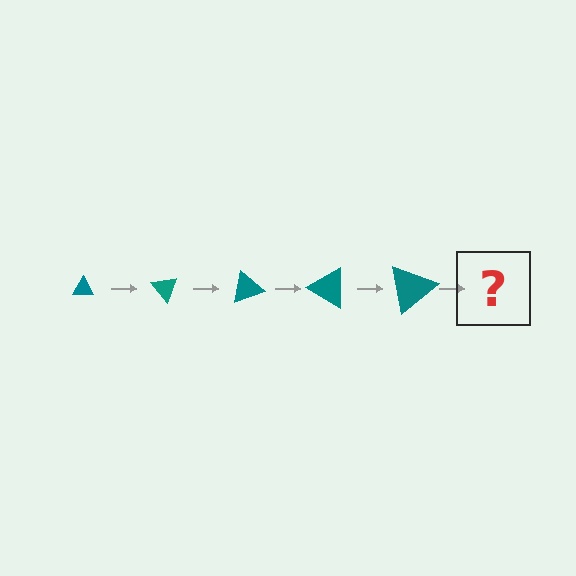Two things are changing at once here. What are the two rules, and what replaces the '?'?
The two rules are that the triangle grows larger each step and it rotates 50 degrees each step. The '?' should be a triangle, larger than the previous one and rotated 250 degrees from the start.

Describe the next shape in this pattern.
It should be a triangle, larger than the previous one and rotated 250 degrees from the start.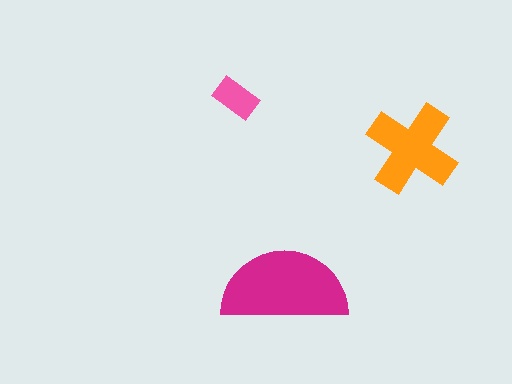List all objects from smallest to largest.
The pink rectangle, the orange cross, the magenta semicircle.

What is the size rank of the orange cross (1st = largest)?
2nd.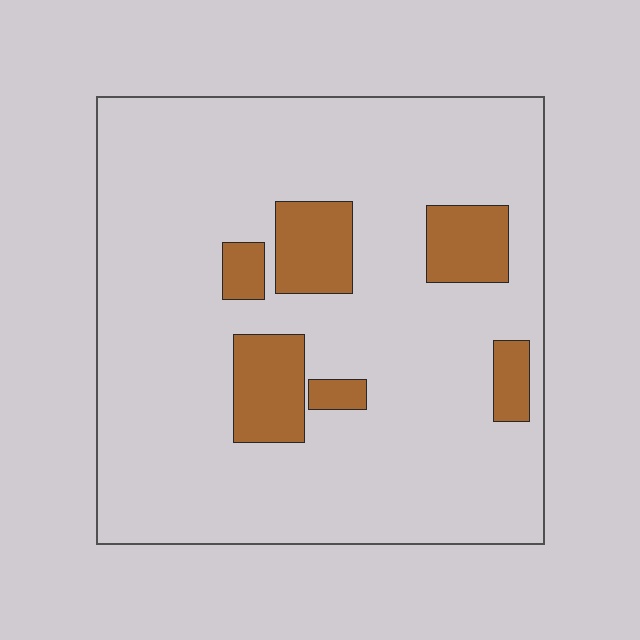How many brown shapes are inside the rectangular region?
6.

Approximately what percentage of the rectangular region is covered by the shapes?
Approximately 15%.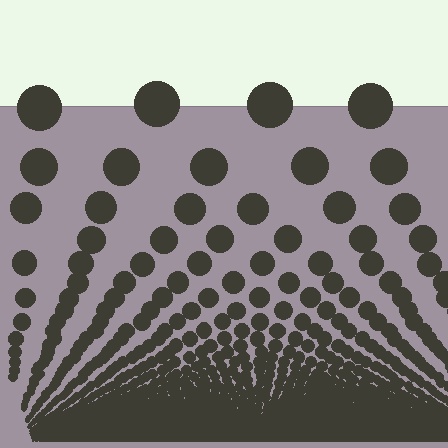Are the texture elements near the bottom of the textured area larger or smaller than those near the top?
Smaller. The gradient is inverted — elements near the bottom are smaller and denser.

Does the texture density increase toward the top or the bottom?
Density increases toward the bottom.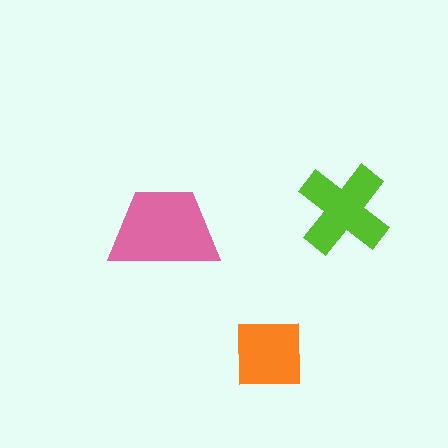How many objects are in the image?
There are 3 objects in the image.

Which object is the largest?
The pink trapezoid.